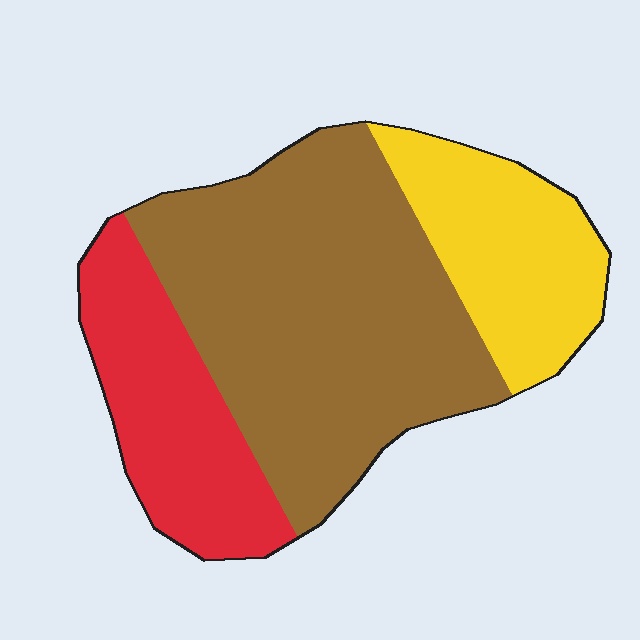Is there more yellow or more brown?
Brown.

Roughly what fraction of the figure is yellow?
Yellow covers 22% of the figure.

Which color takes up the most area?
Brown, at roughly 55%.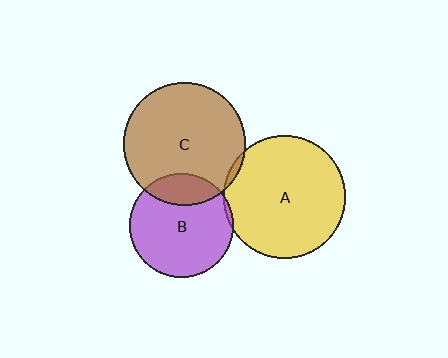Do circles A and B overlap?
Yes.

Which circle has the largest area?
Circle C (brown).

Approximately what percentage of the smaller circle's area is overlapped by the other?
Approximately 5%.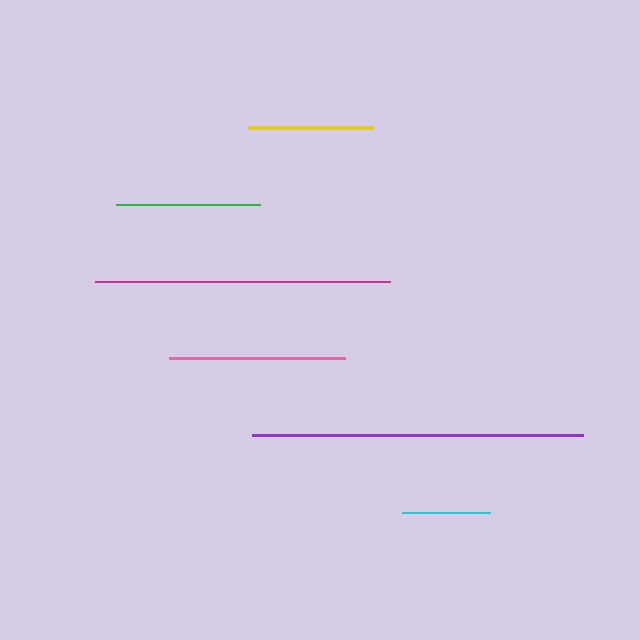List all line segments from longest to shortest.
From longest to shortest: purple, magenta, pink, green, yellow, cyan.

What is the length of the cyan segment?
The cyan segment is approximately 88 pixels long.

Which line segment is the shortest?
The cyan line is the shortest at approximately 88 pixels.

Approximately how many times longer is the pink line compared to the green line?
The pink line is approximately 1.2 times the length of the green line.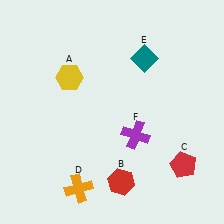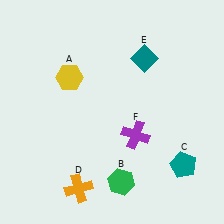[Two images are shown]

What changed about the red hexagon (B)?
In Image 1, B is red. In Image 2, it changed to green.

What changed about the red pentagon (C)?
In Image 1, C is red. In Image 2, it changed to teal.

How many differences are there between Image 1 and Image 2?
There are 2 differences between the two images.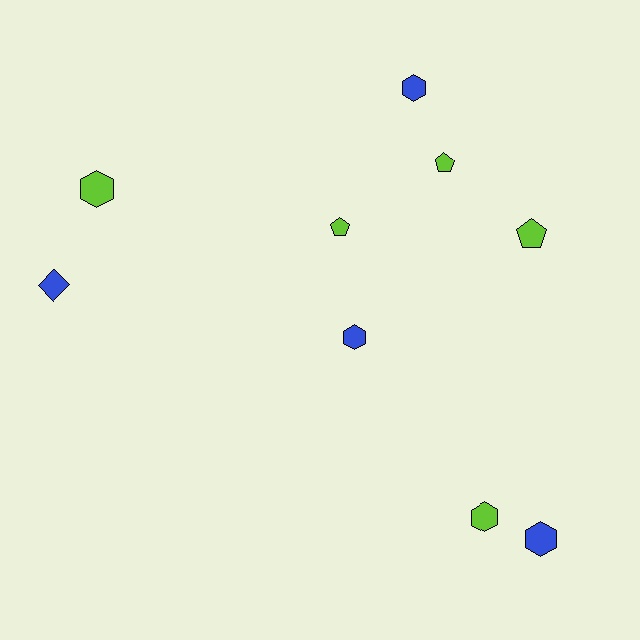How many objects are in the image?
There are 9 objects.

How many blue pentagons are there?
There are no blue pentagons.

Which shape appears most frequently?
Hexagon, with 5 objects.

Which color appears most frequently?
Lime, with 5 objects.